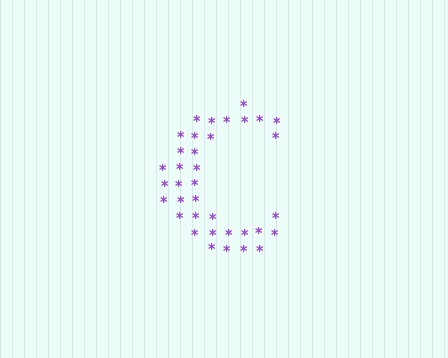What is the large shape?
The large shape is the letter C.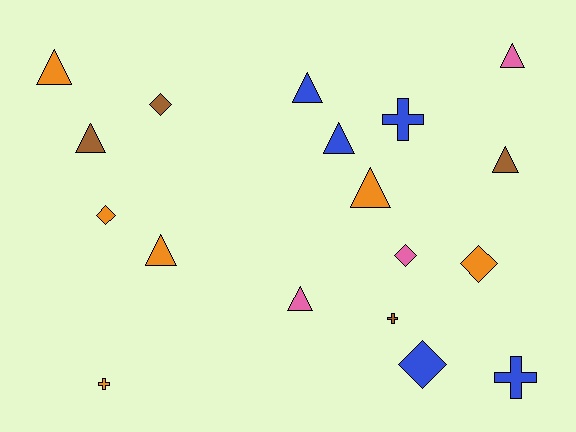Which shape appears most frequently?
Triangle, with 9 objects.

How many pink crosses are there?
There are no pink crosses.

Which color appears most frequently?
Orange, with 6 objects.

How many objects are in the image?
There are 18 objects.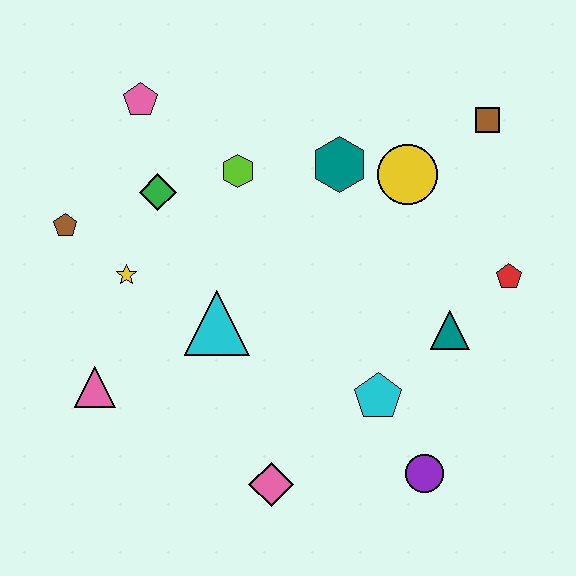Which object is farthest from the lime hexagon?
The purple circle is farthest from the lime hexagon.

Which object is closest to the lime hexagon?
The green diamond is closest to the lime hexagon.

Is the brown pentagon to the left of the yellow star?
Yes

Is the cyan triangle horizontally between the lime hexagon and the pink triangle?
Yes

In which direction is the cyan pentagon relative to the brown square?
The cyan pentagon is below the brown square.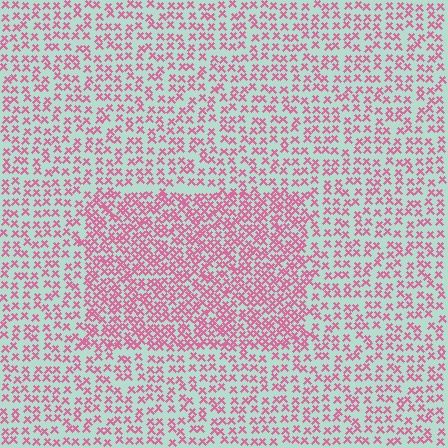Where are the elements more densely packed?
The elements are more densely packed inside the rectangle boundary.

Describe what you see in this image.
The image contains small pink elements arranged at two different densities. A rectangle-shaped region is visible where the elements are more densely packed than the surrounding area.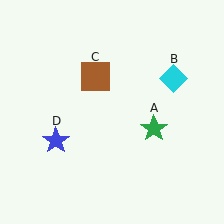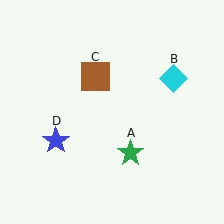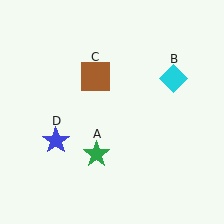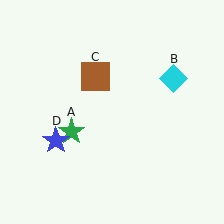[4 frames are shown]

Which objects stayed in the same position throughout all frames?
Cyan diamond (object B) and brown square (object C) and blue star (object D) remained stationary.